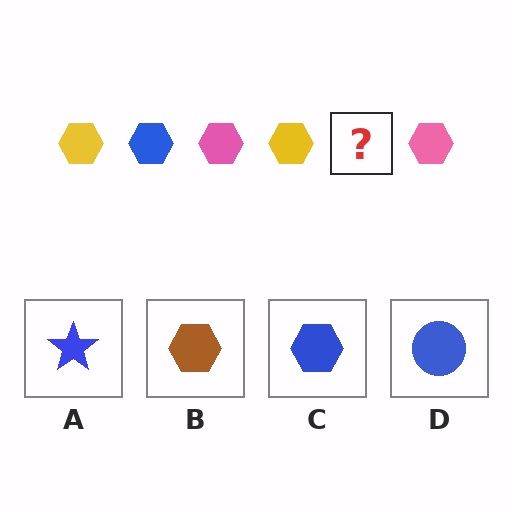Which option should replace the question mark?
Option C.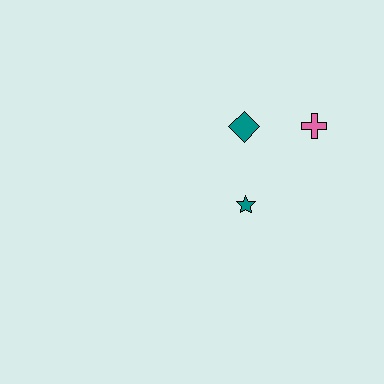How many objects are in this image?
There are 3 objects.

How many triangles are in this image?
There are no triangles.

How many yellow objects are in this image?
There are no yellow objects.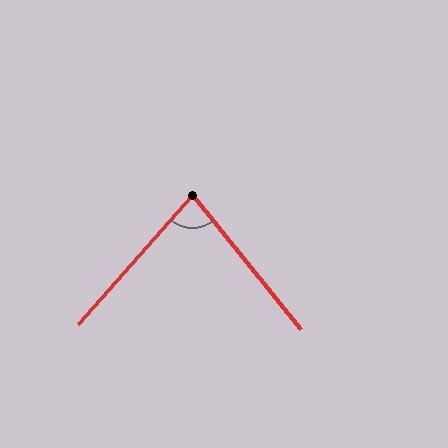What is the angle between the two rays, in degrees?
Approximately 81 degrees.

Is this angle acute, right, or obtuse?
It is acute.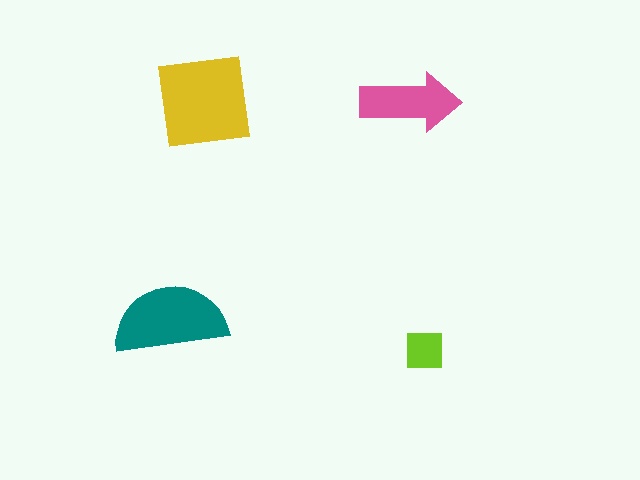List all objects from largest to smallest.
The yellow square, the teal semicircle, the pink arrow, the lime square.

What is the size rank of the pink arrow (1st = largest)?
3rd.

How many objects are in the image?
There are 4 objects in the image.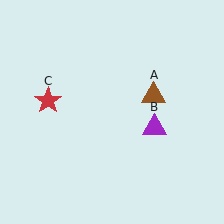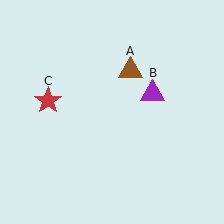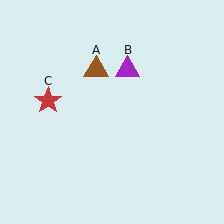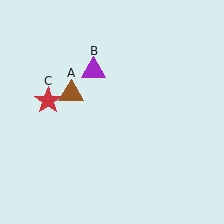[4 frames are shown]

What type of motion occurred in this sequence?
The brown triangle (object A), purple triangle (object B) rotated counterclockwise around the center of the scene.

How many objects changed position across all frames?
2 objects changed position: brown triangle (object A), purple triangle (object B).